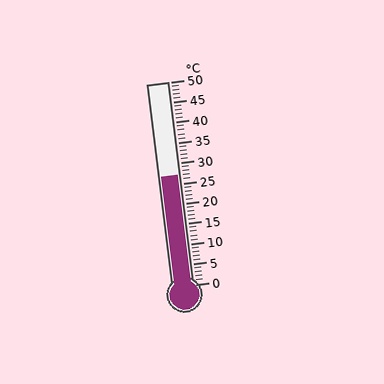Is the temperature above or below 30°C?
The temperature is below 30°C.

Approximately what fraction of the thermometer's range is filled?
The thermometer is filled to approximately 55% of its range.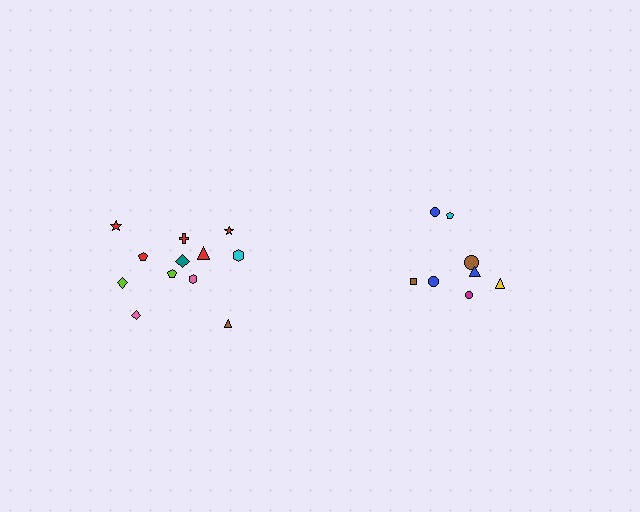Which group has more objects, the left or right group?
The left group.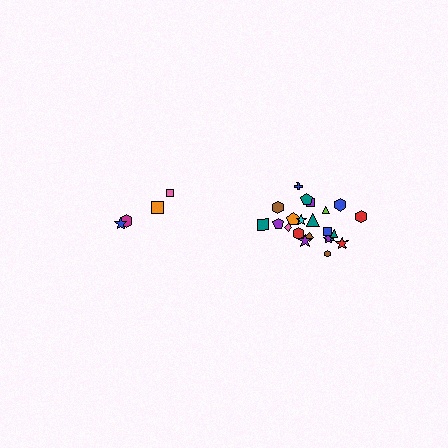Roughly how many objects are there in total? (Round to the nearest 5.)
Roughly 25 objects in total.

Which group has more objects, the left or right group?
The right group.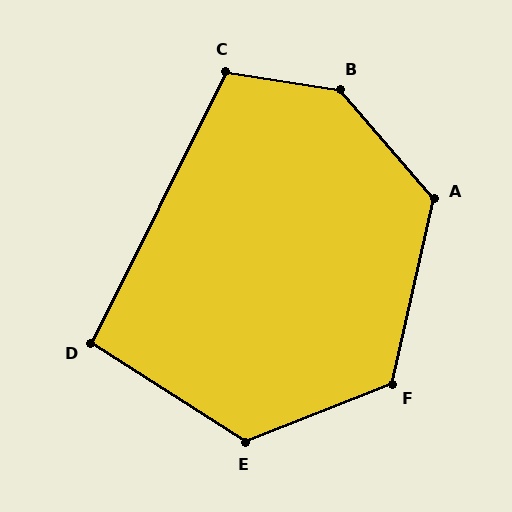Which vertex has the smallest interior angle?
D, at approximately 96 degrees.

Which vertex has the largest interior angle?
B, at approximately 139 degrees.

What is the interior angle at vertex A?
Approximately 127 degrees (obtuse).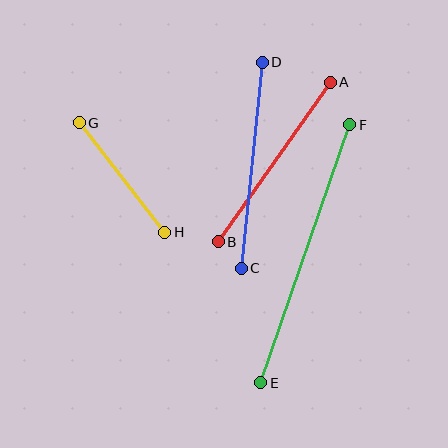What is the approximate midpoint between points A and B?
The midpoint is at approximately (274, 162) pixels.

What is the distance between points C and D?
The distance is approximately 207 pixels.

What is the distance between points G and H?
The distance is approximately 139 pixels.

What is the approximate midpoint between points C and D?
The midpoint is at approximately (252, 165) pixels.